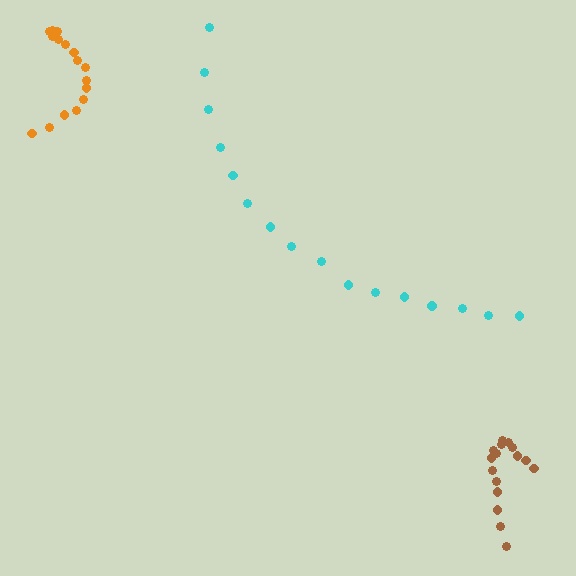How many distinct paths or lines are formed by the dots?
There are 3 distinct paths.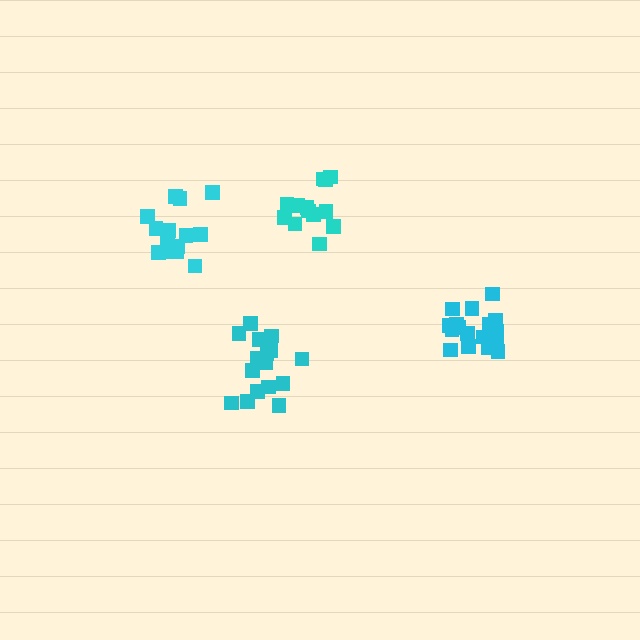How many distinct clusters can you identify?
There are 4 distinct clusters.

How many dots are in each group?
Group 1: 16 dots, Group 2: 14 dots, Group 3: 18 dots, Group 4: 14 dots (62 total).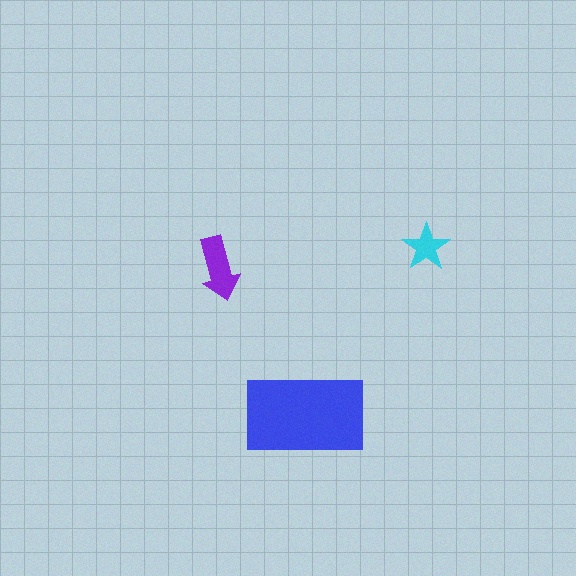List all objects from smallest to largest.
The cyan star, the purple arrow, the blue rectangle.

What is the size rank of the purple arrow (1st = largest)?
2nd.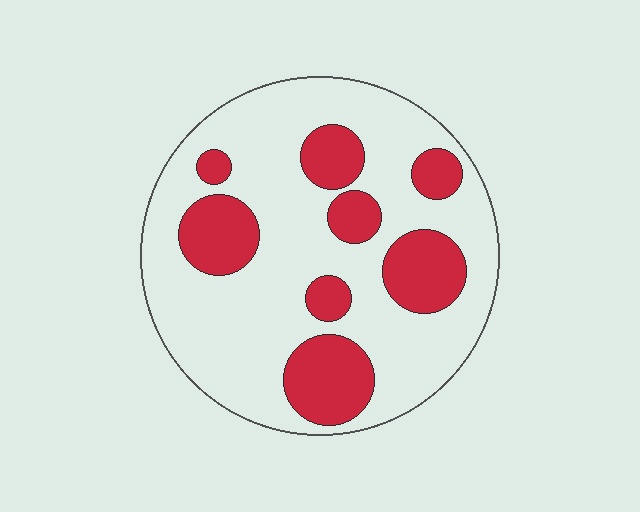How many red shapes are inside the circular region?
8.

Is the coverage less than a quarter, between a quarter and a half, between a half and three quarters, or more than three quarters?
Between a quarter and a half.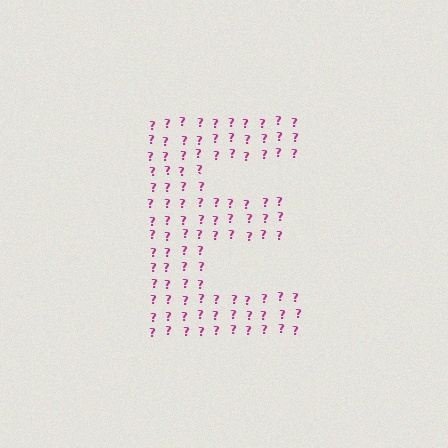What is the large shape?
The large shape is the letter E.